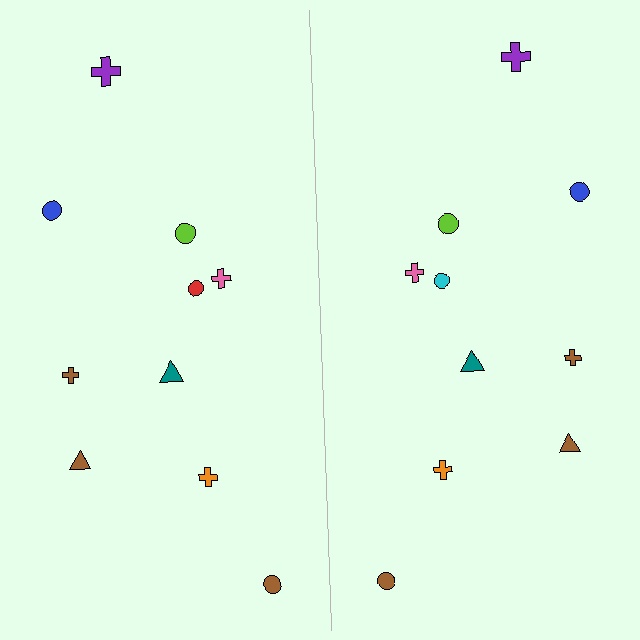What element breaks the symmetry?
The cyan circle on the right side breaks the symmetry — its mirror counterpart is red.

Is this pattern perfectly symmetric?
No, the pattern is not perfectly symmetric. The cyan circle on the right side breaks the symmetry — its mirror counterpart is red.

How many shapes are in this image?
There are 20 shapes in this image.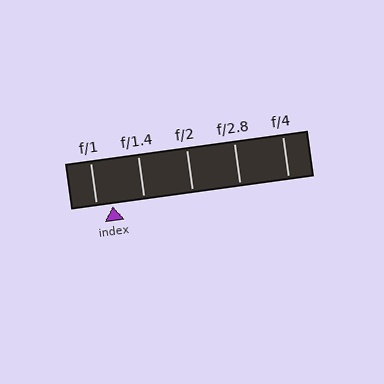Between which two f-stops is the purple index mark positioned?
The index mark is between f/1 and f/1.4.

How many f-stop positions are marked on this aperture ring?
There are 5 f-stop positions marked.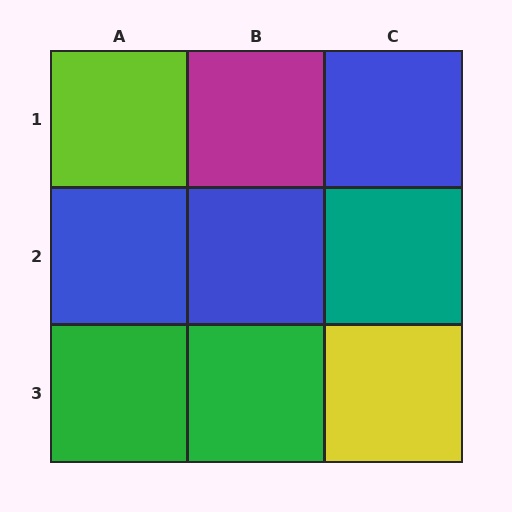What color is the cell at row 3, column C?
Yellow.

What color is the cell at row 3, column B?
Green.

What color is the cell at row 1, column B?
Magenta.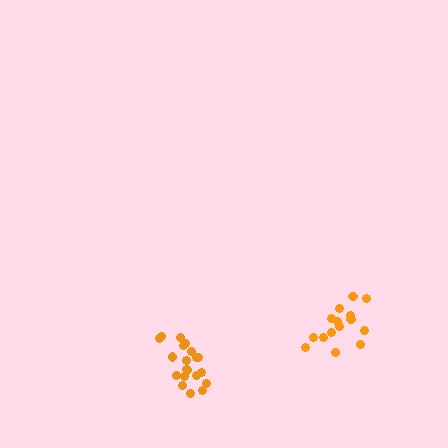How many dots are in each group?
Group 1: 15 dots, Group 2: 20 dots (35 total).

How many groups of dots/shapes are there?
There are 2 groups.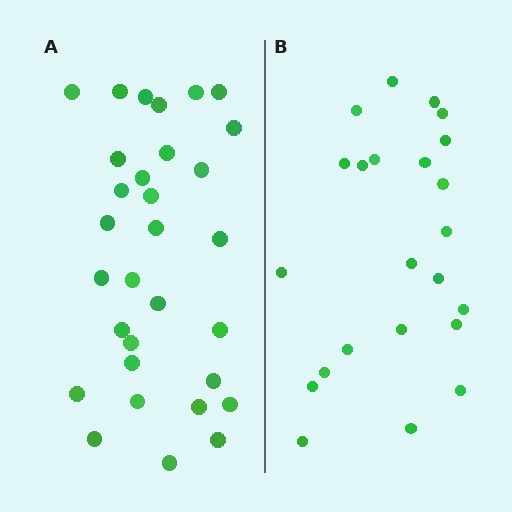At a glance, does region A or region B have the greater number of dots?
Region A (the left region) has more dots.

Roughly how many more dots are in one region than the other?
Region A has roughly 8 or so more dots than region B.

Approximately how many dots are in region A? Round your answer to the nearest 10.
About 30 dots. (The exact count is 31, which rounds to 30.)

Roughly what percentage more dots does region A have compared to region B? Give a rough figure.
About 35% more.